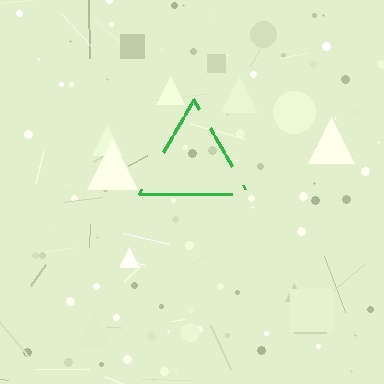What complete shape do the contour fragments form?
The contour fragments form a triangle.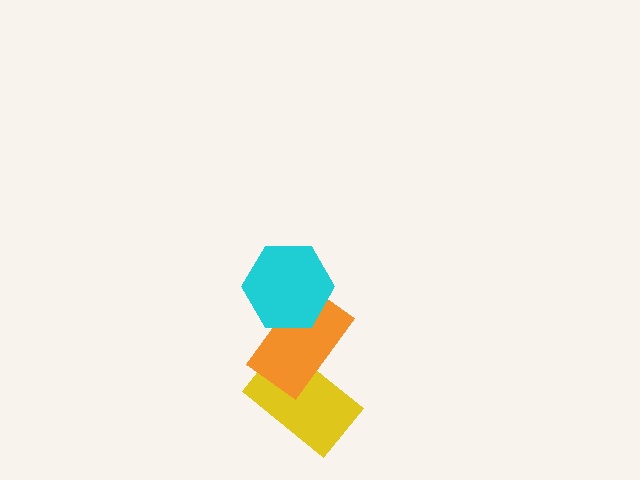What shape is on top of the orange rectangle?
The cyan hexagon is on top of the orange rectangle.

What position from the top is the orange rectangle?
The orange rectangle is 2nd from the top.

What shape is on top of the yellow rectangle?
The orange rectangle is on top of the yellow rectangle.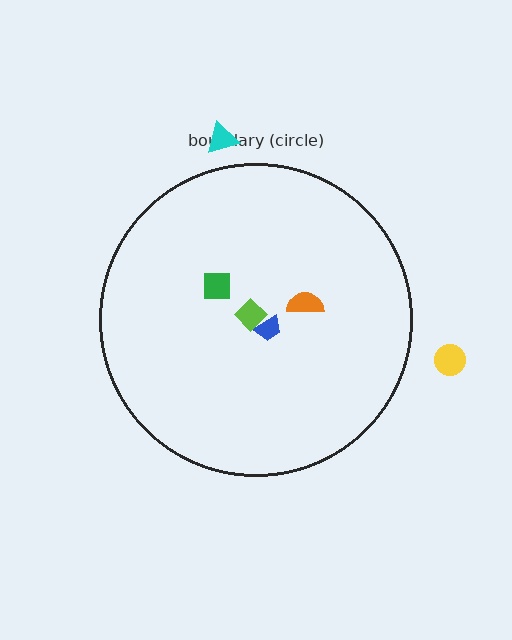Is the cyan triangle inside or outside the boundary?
Outside.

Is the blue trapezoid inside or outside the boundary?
Inside.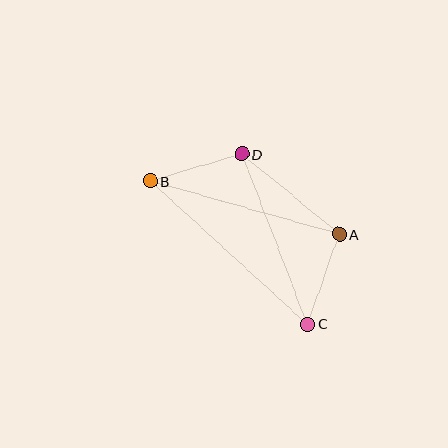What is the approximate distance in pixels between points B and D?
The distance between B and D is approximately 96 pixels.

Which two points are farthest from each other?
Points B and C are farthest from each other.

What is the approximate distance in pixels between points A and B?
The distance between A and B is approximately 196 pixels.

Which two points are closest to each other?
Points A and C are closest to each other.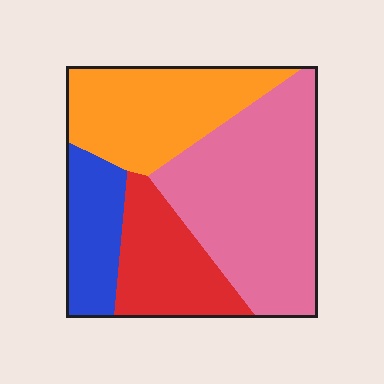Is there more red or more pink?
Pink.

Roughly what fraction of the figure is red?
Red takes up about one fifth (1/5) of the figure.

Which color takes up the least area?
Blue, at roughly 15%.